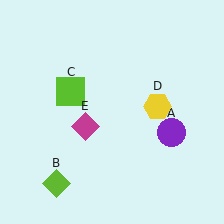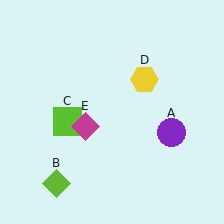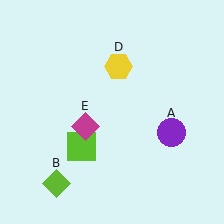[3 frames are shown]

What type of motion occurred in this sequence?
The lime square (object C), yellow hexagon (object D) rotated counterclockwise around the center of the scene.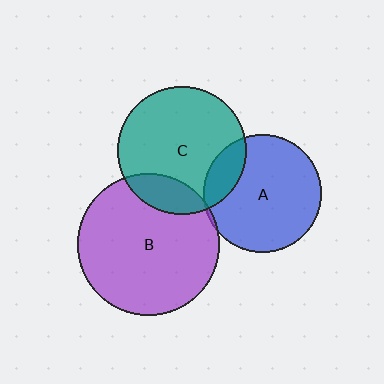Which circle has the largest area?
Circle B (purple).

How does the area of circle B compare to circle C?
Approximately 1.2 times.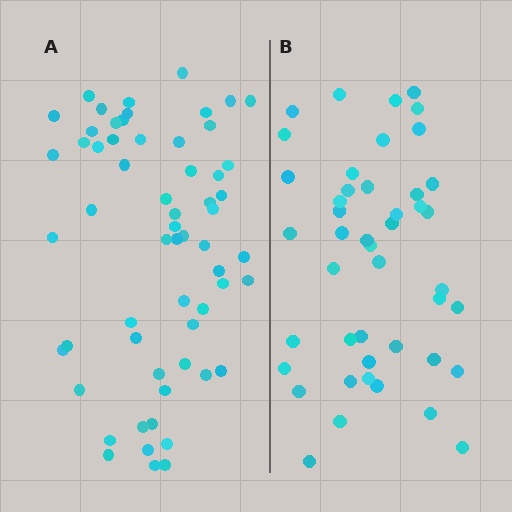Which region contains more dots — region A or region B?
Region A (the left region) has more dots.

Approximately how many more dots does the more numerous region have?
Region A has approximately 15 more dots than region B.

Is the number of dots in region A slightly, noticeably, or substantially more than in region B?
Region A has noticeably more, but not dramatically so. The ratio is roughly 1.3 to 1.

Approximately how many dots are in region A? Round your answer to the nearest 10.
About 60 dots.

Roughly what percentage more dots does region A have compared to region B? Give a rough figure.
About 35% more.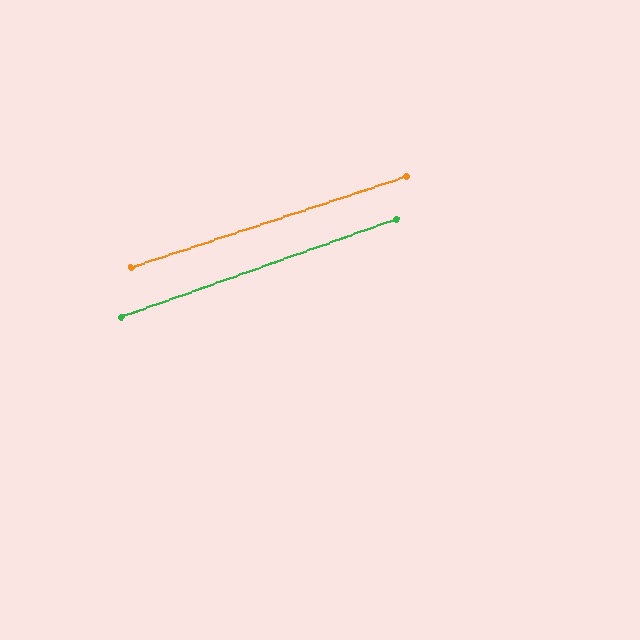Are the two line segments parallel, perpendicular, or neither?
Parallel — their directions differ by only 1.3°.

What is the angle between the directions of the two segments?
Approximately 1 degree.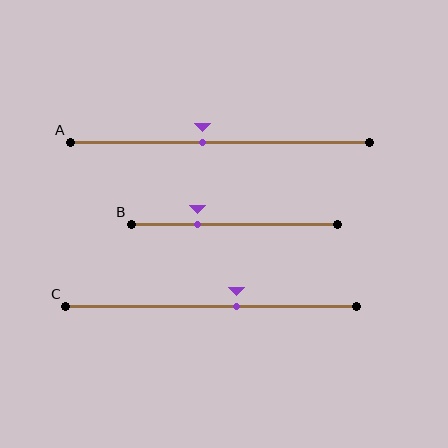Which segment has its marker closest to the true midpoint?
Segment A has its marker closest to the true midpoint.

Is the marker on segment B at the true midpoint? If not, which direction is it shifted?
No, the marker on segment B is shifted to the left by about 18% of the segment length.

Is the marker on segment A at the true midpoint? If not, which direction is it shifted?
No, the marker on segment A is shifted to the left by about 6% of the segment length.